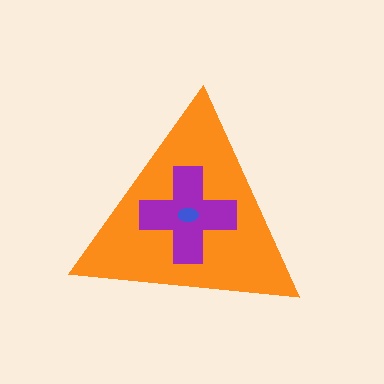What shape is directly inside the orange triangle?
The purple cross.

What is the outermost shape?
The orange triangle.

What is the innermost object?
The blue ellipse.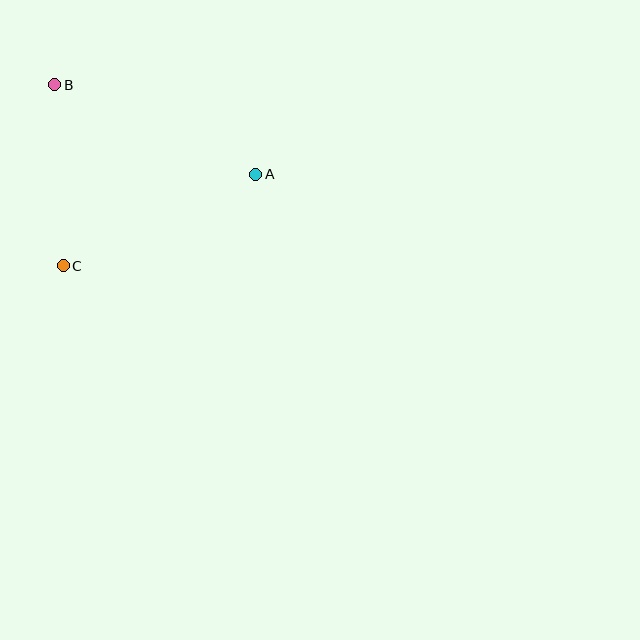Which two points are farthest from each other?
Points A and B are farthest from each other.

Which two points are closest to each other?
Points B and C are closest to each other.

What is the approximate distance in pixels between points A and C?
The distance between A and C is approximately 213 pixels.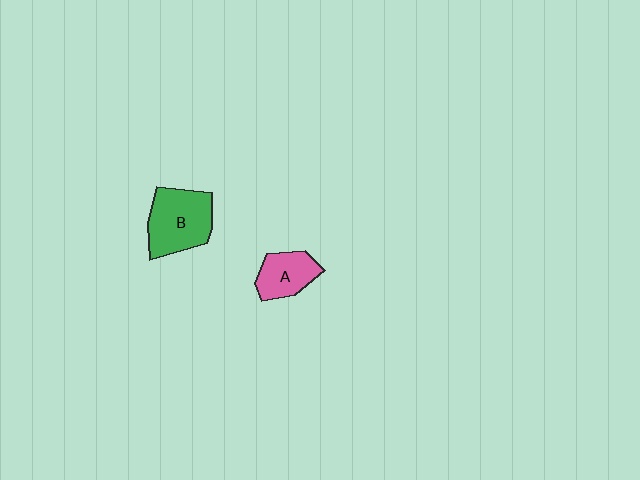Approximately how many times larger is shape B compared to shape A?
Approximately 1.6 times.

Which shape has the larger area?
Shape B (green).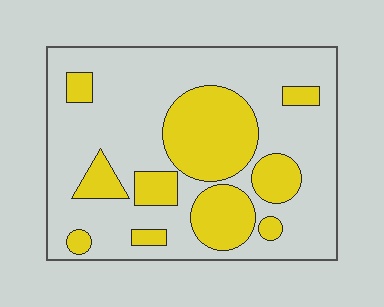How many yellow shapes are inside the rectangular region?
10.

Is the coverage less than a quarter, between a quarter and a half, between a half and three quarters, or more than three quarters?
Between a quarter and a half.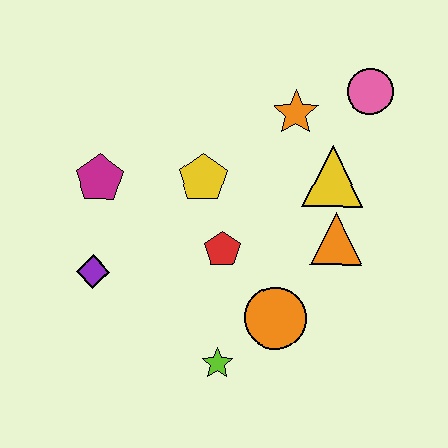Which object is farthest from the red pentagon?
The pink circle is farthest from the red pentagon.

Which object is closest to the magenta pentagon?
The purple diamond is closest to the magenta pentagon.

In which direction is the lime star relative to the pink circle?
The lime star is below the pink circle.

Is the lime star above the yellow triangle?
No